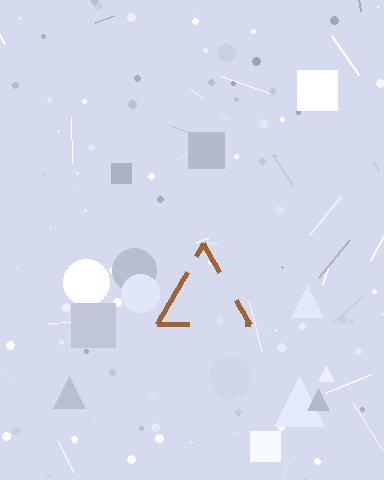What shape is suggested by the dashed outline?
The dashed outline suggests a triangle.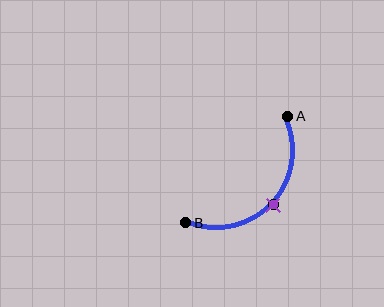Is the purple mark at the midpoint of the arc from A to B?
Yes. The purple mark lies on the arc at equal arc-length from both A and B — it is the arc midpoint.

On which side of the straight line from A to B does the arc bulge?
The arc bulges below and to the right of the straight line connecting A and B.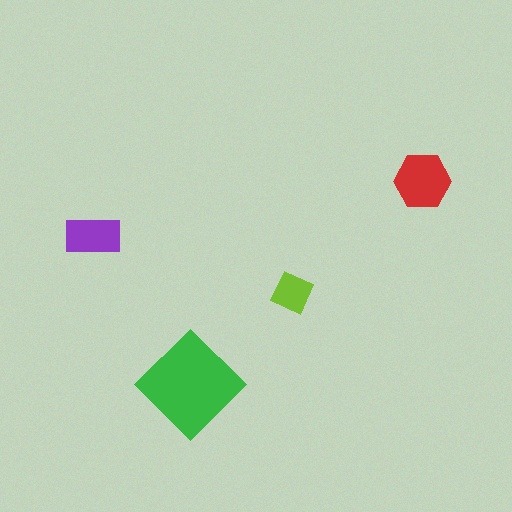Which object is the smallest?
The lime square.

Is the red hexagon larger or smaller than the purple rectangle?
Larger.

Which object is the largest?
The green diamond.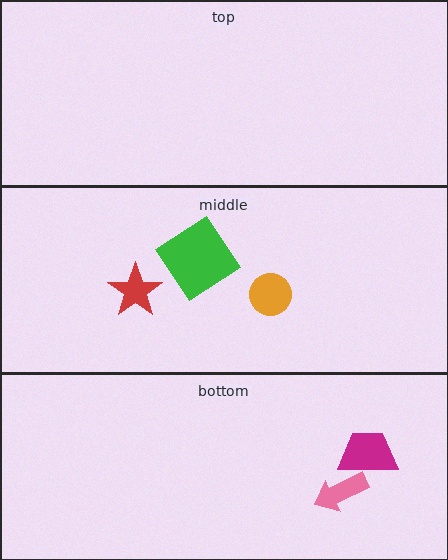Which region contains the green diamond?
The middle region.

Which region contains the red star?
The middle region.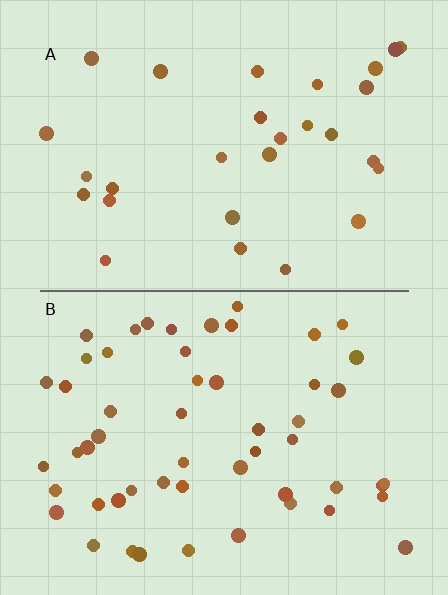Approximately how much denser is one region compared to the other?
Approximately 1.9× — region B over region A.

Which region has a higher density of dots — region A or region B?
B (the bottom).